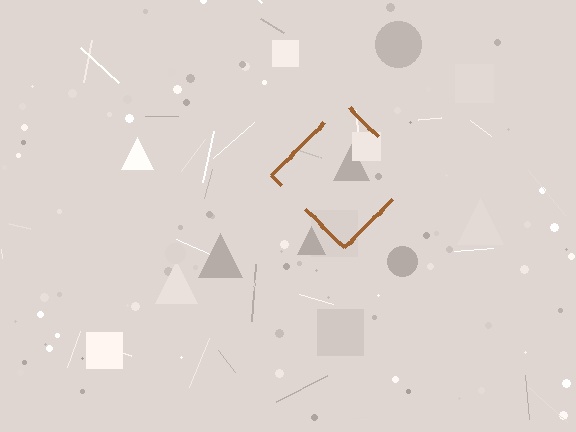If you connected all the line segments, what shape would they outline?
They would outline a diamond.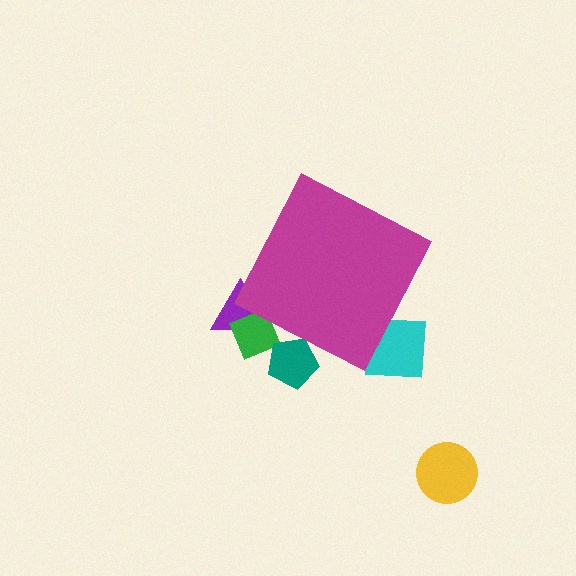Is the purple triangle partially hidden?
Yes, the purple triangle is partially hidden behind the magenta diamond.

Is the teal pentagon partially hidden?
Yes, the teal pentagon is partially hidden behind the magenta diamond.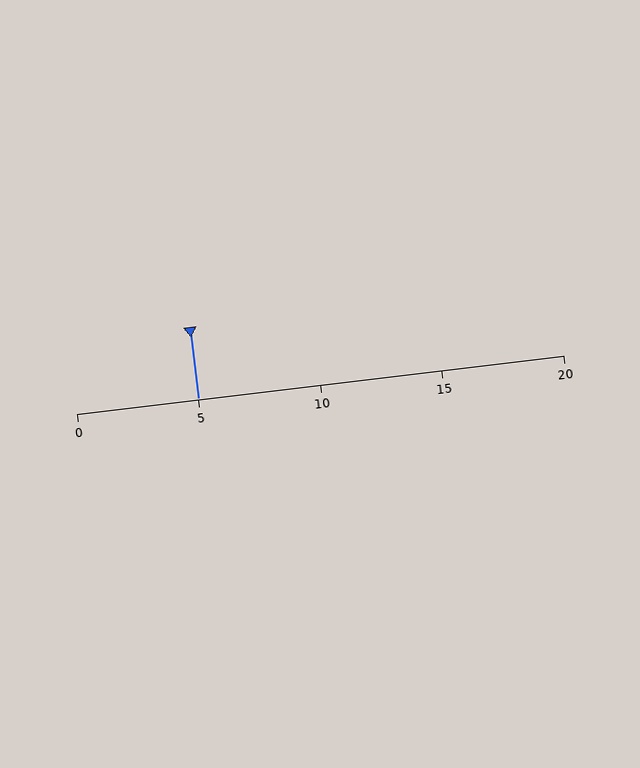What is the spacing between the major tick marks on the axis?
The major ticks are spaced 5 apart.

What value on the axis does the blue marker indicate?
The marker indicates approximately 5.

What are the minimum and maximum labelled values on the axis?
The axis runs from 0 to 20.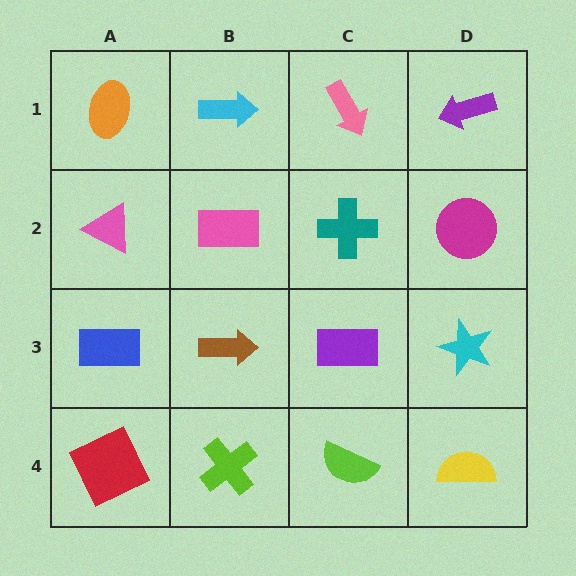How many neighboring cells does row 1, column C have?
3.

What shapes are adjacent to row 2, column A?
An orange ellipse (row 1, column A), a blue rectangle (row 3, column A), a pink rectangle (row 2, column B).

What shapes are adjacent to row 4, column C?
A purple rectangle (row 3, column C), a lime cross (row 4, column B), a yellow semicircle (row 4, column D).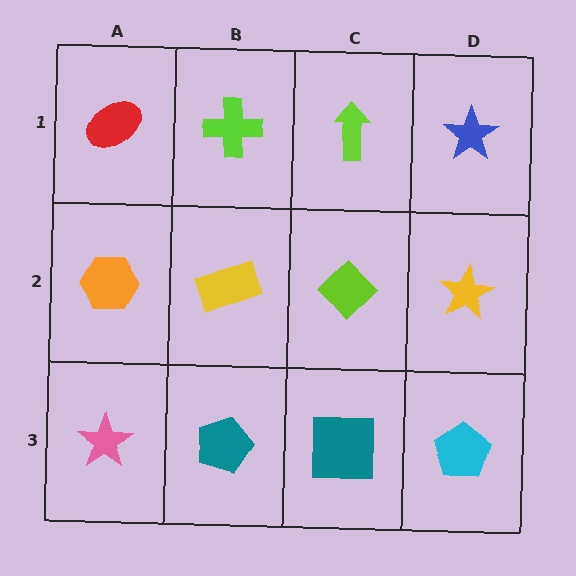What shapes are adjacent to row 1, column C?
A lime diamond (row 2, column C), a lime cross (row 1, column B), a blue star (row 1, column D).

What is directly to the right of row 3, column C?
A cyan pentagon.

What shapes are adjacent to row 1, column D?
A yellow star (row 2, column D), a lime arrow (row 1, column C).